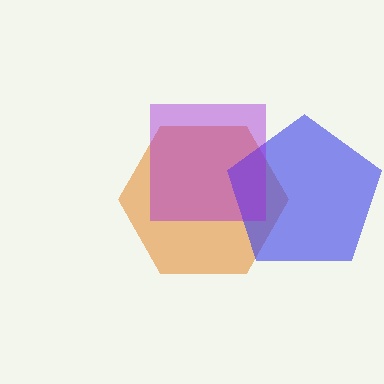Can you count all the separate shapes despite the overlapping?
Yes, there are 3 separate shapes.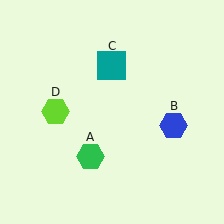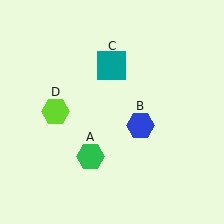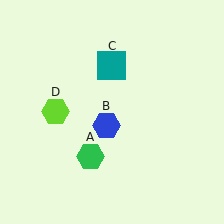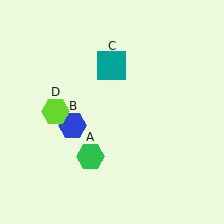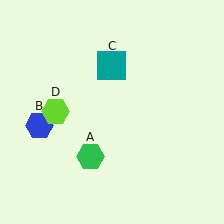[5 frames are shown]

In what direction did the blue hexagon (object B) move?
The blue hexagon (object B) moved left.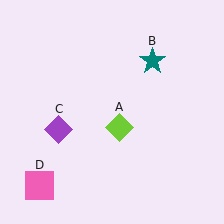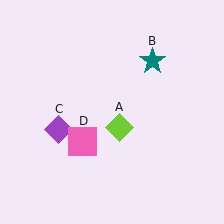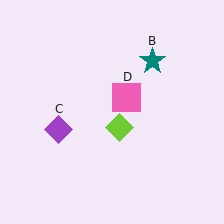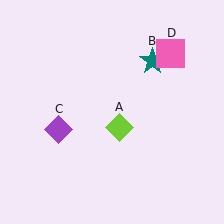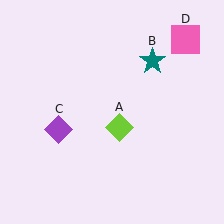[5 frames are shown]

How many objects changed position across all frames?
1 object changed position: pink square (object D).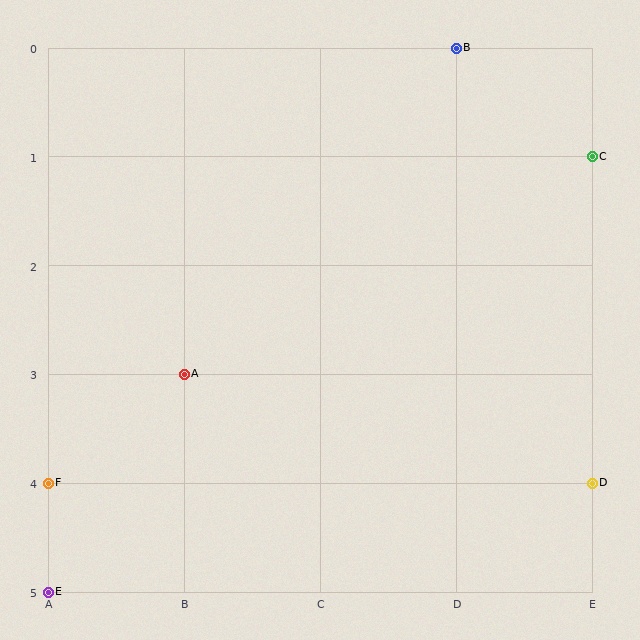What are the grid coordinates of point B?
Point B is at grid coordinates (D, 0).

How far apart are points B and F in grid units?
Points B and F are 3 columns and 4 rows apart (about 5.0 grid units diagonally).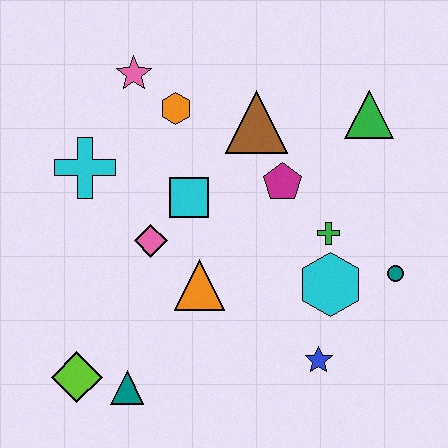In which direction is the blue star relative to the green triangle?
The blue star is below the green triangle.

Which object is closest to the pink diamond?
The cyan square is closest to the pink diamond.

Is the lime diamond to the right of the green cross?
No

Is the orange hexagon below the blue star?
No